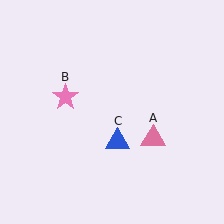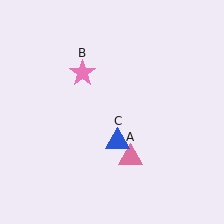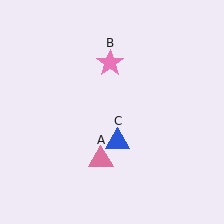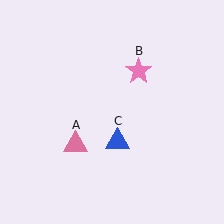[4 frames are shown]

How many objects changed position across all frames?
2 objects changed position: pink triangle (object A), pink star (object B).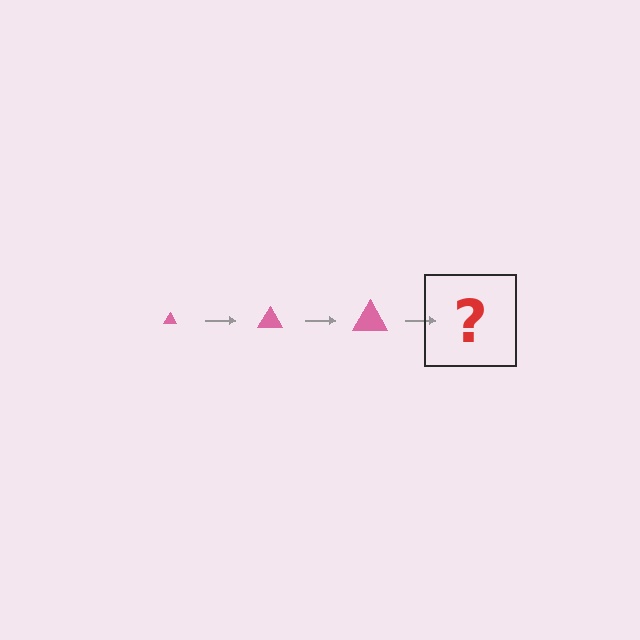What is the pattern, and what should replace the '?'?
The pattern is that the triangle gets progressively larger each step. The '?' should be a pink triangle, larger than the previous one.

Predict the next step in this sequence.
The next step is a pink triangle, larger than the previous one.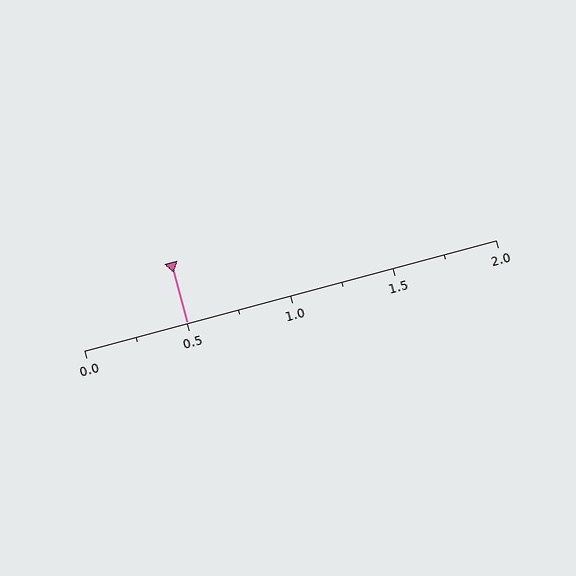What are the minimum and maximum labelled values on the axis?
The axis runs from 0.0 to 2.0.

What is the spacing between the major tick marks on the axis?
The major ticks are spaced 0.5 apart.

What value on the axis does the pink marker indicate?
The marker indicates approximately 0.5.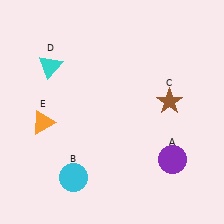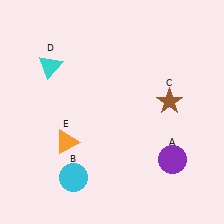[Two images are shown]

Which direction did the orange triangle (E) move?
The orange triangle (E) moved right.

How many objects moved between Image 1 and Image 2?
1 object moved between the two images.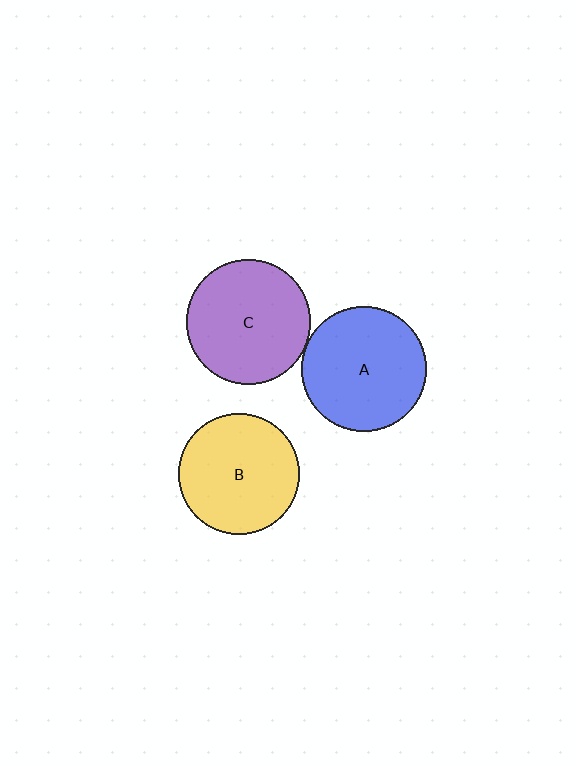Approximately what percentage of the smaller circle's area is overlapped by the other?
Approximately 5%.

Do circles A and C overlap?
Yes.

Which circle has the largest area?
Circle A (blue).